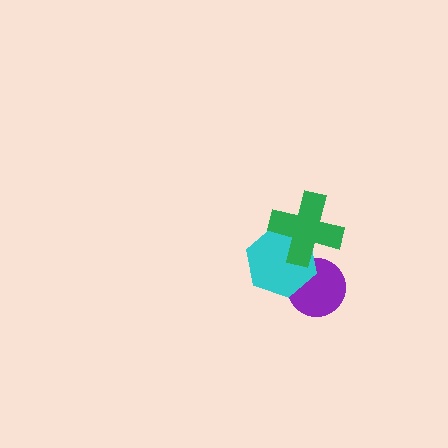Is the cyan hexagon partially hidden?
Yes, it is partially covered by another shape.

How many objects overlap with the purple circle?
2 objects overlap with the purple circle.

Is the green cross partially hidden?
No, no other shape covers it.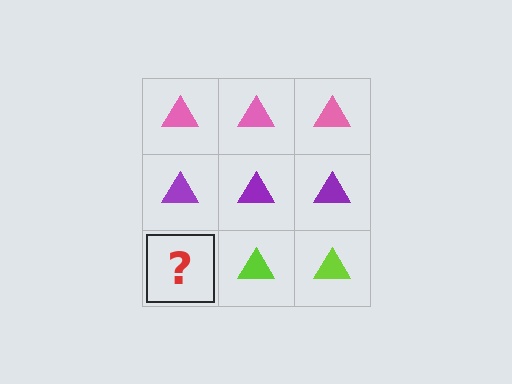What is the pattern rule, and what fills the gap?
The rule is that each row has a consistent color. The gap should be filled with a lime triangle.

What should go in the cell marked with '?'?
The missing cell should contain a lime triangle.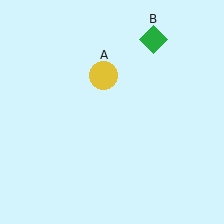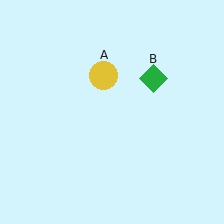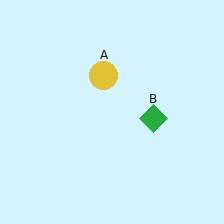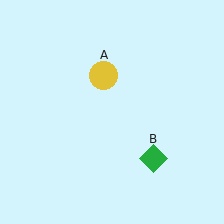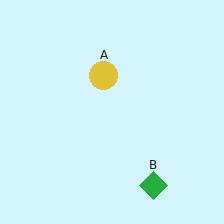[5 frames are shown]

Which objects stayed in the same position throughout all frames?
Yellow circle (object A) remained stationary.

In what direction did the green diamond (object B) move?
The green diamond (object B) moved down.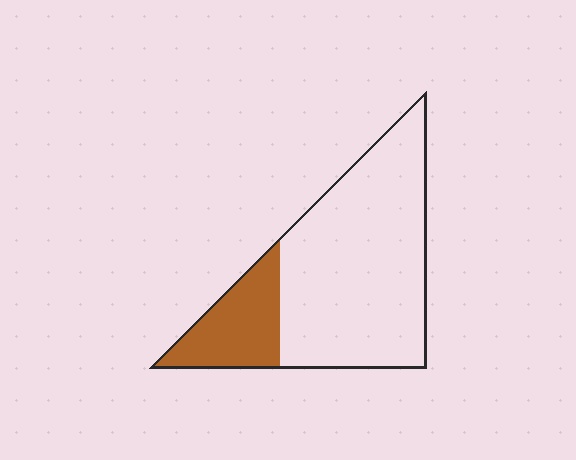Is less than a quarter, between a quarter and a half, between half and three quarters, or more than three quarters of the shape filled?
Less than a quarter.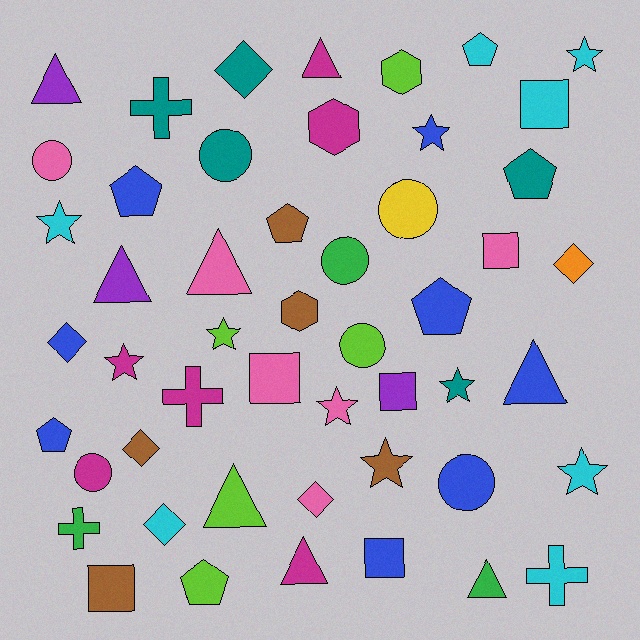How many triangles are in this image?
There are 8 triangles.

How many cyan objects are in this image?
There are 7 cyan objects.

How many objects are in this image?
There are 50 objects.